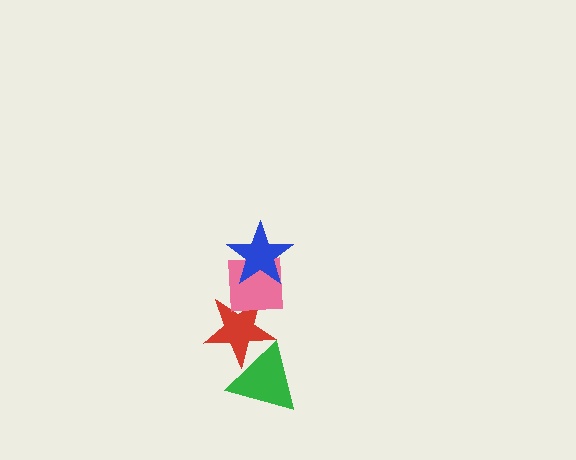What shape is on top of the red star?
The pink square is on top of the red star.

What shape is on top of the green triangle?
The red star is on top of the green triangle.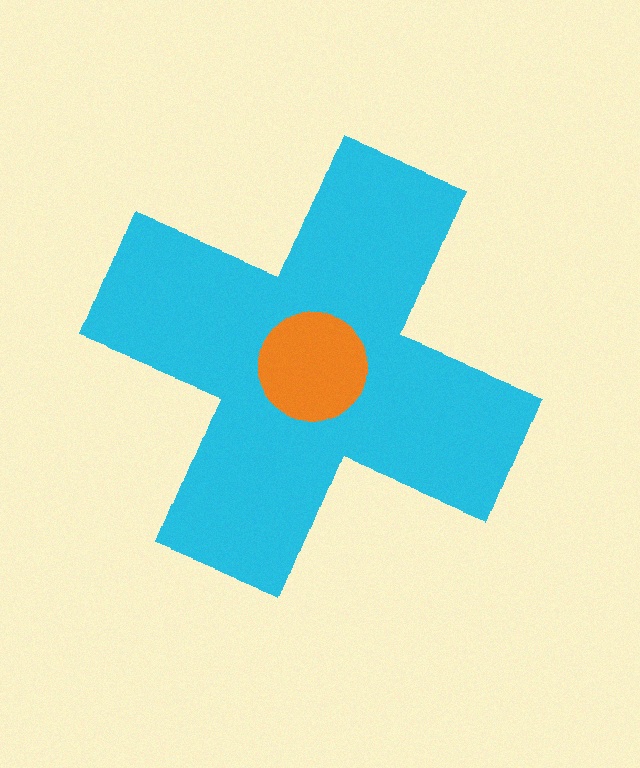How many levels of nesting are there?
2.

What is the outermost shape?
The cyan cross.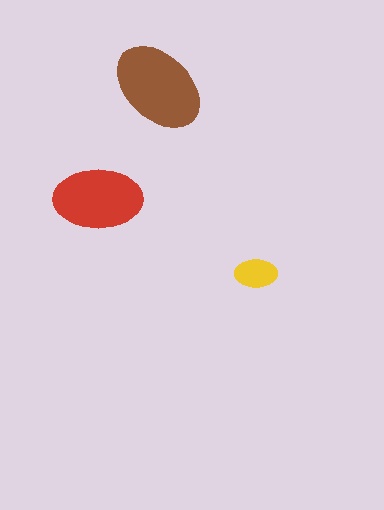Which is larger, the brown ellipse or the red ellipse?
The brown one.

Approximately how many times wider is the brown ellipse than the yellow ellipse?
About 2.5 times wider.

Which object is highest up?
The brown ellipse is topmost.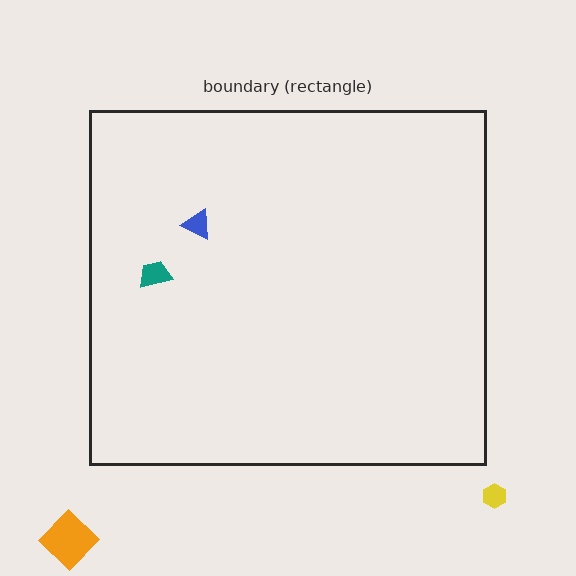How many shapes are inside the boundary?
2 inside, 2 outside.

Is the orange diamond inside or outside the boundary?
Outside.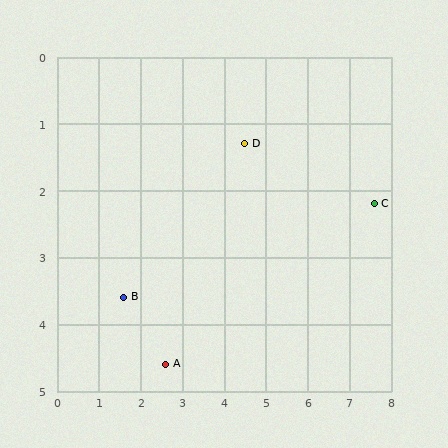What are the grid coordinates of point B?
Point B is at approximately (1.6, 3.6).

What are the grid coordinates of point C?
Point C is at approximately (7.6, 2.2).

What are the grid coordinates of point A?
Point A is at approximately (2.6, 4.6).